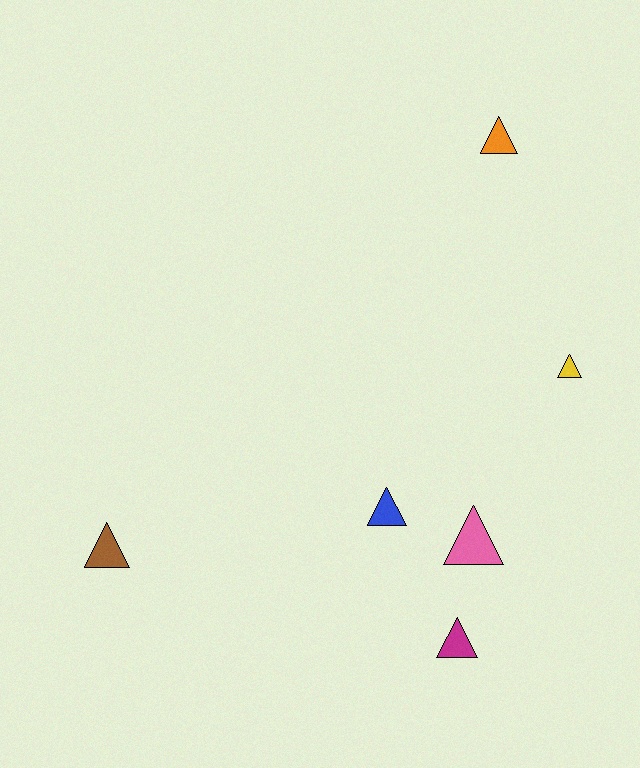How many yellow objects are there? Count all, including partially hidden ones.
There is 1 yellow object.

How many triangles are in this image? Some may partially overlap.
There are 6 triangles.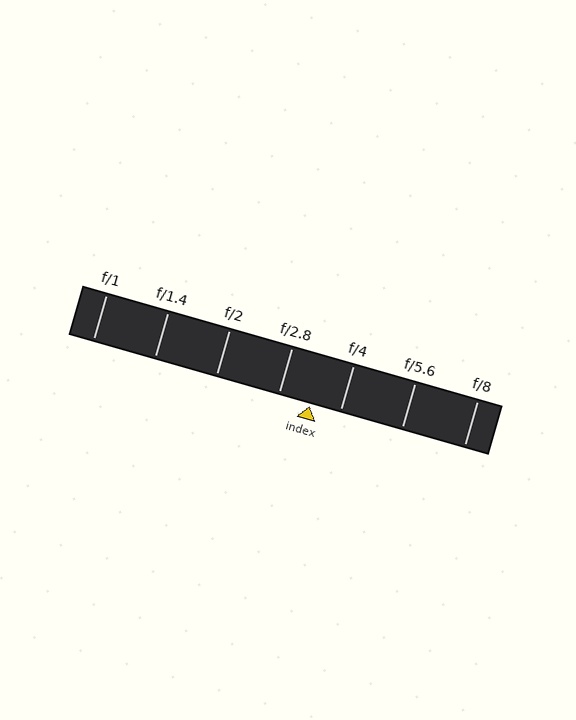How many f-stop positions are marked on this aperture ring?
There are 7 f-stop positions marked.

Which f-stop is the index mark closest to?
The index mark is closest to f/4.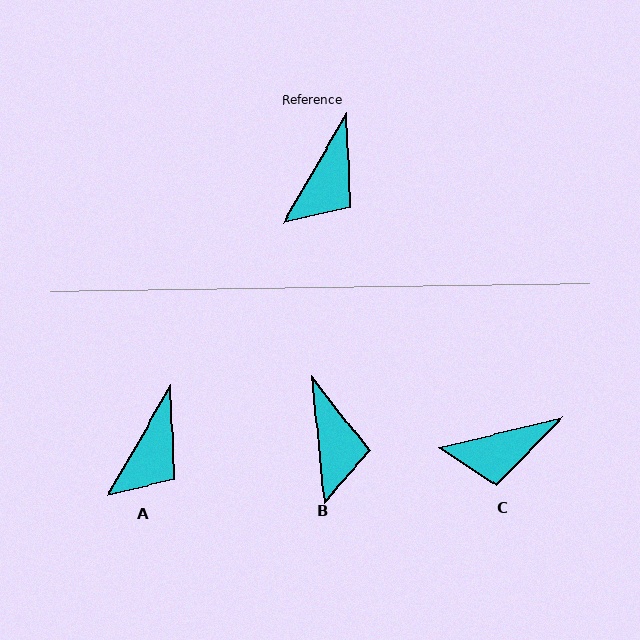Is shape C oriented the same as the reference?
No, it is off by about 47 degrees.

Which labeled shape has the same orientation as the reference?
A.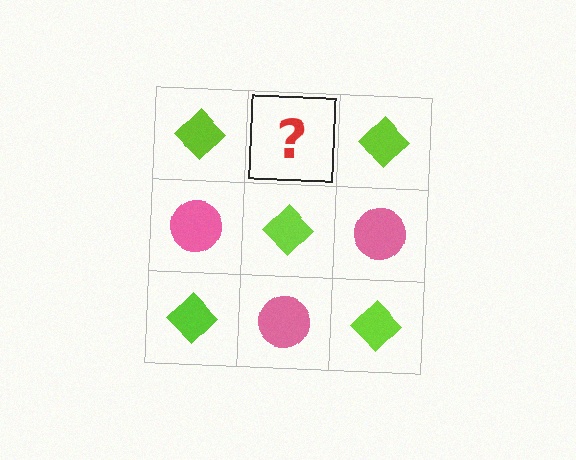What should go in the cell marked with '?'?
The missing cell should contain a pink circle.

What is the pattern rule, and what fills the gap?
The rule is that it alternates lime diamond and pink circle in a checkerboard pattern. The gap should be filled with a pink circle.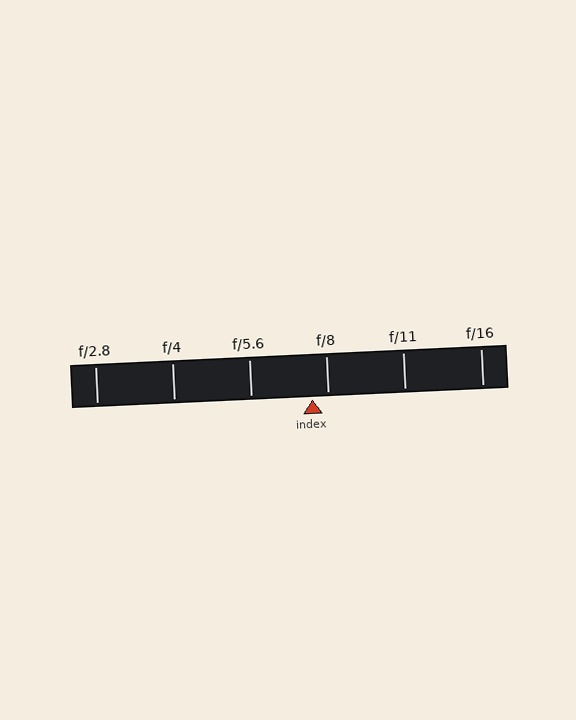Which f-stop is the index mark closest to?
The index mark is closest to f/8.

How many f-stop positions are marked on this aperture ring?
There are 6 f-stop positions marked.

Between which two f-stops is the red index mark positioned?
The index mark is between f/5.6 and f/8.